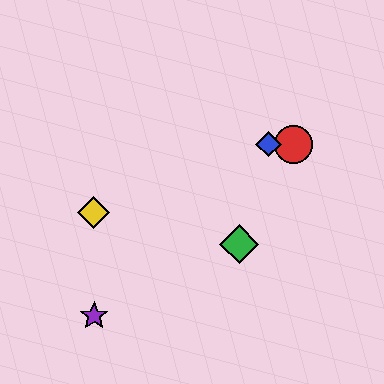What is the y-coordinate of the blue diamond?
The blue diamond is at y≈144.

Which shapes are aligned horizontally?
The red circle, the blue diamond are aligned horizontally.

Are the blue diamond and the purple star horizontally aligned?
No, the blue diamond is at y≈144 and the purple star is at y≈316.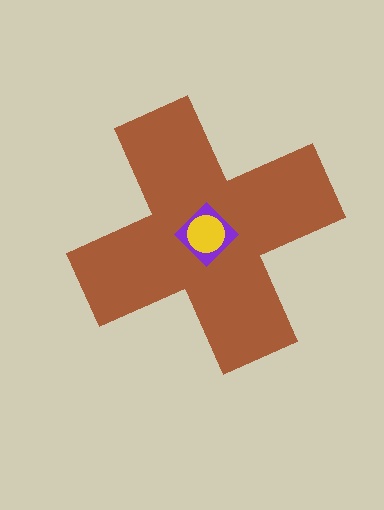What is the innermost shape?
The yellow circle.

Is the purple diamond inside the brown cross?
Yes.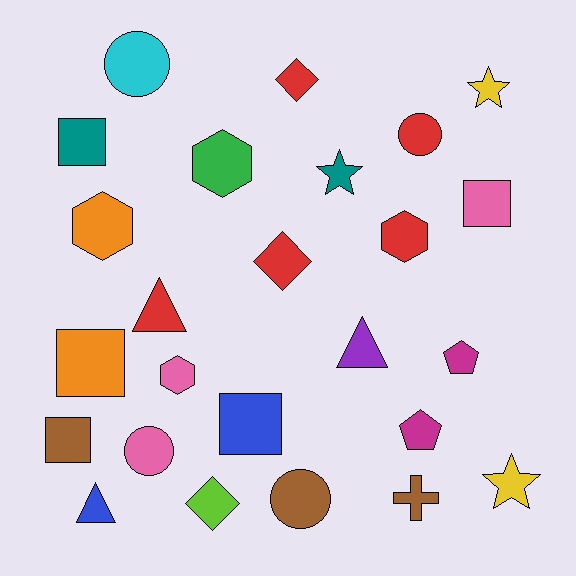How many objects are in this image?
There are 25 objects.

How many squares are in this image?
There are 5 squares.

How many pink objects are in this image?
There are 3 pink objects.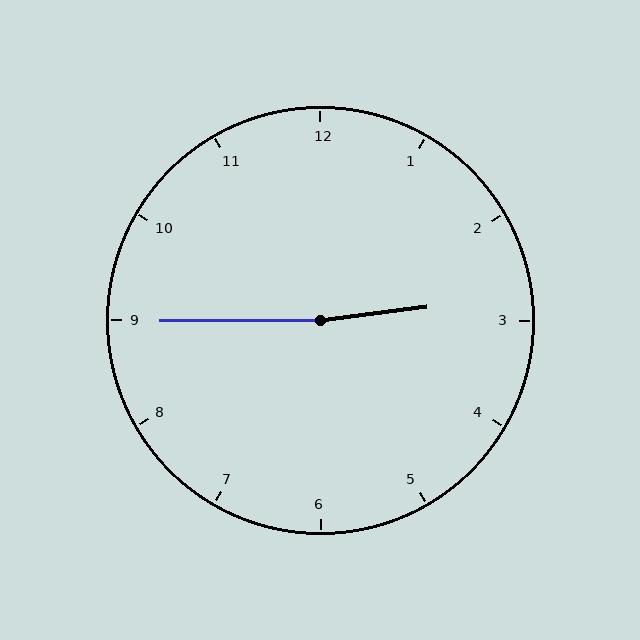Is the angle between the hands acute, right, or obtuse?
It is obtuse.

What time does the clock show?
2:45.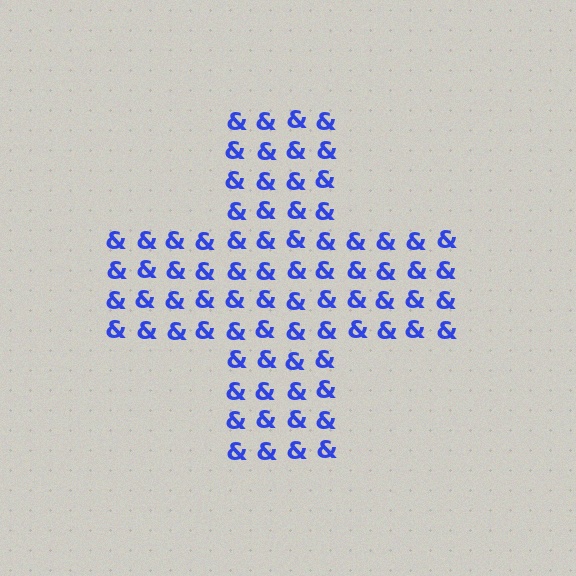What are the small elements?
The small elements are ampersands.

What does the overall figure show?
The overall figure shows a cross.